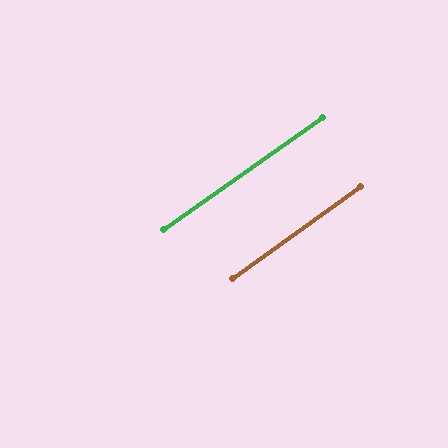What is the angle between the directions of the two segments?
Approximately 0 degrees.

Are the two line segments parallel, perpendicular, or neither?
Parallel — their directions differ by only 0.5°.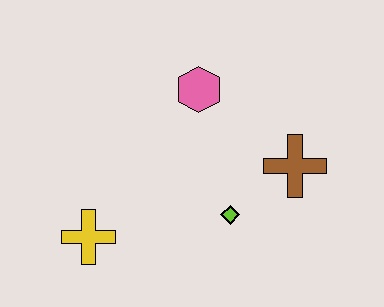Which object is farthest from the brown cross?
The yellow cross is farthest from the brown cross.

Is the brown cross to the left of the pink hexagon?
No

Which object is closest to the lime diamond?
The brown cross is closest to the lime diamond.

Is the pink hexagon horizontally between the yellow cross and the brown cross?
Yes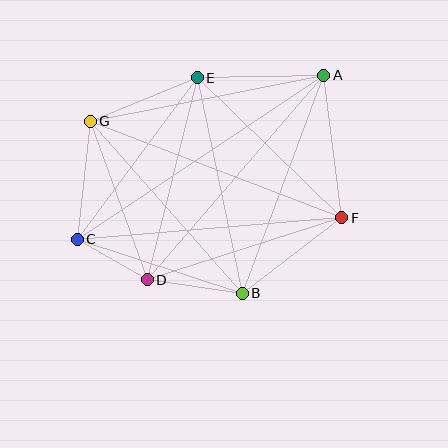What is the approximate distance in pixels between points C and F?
The distance between C and F is approximately 265 pixels.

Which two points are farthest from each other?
Points A and C are farthest from each other.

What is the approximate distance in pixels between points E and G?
The distance between E and G is approximately 116 pixels.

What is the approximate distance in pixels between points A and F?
The distance between A and F is approximately 144 pixels.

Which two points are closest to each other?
Points C and D are closest to each other.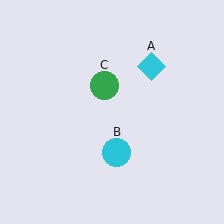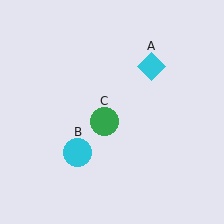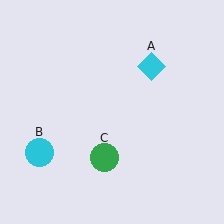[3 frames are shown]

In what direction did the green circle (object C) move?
The green circle (object C) moved down.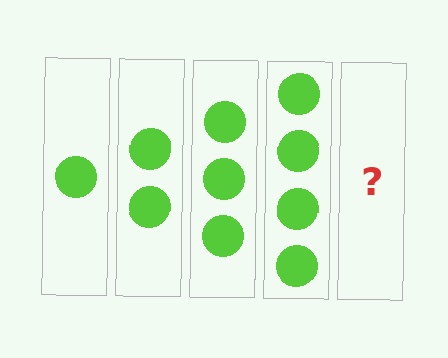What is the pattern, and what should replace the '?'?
The pattern is that each step adds one more circle. The '?' should be 5 circles.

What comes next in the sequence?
The next element should be 5 circles.